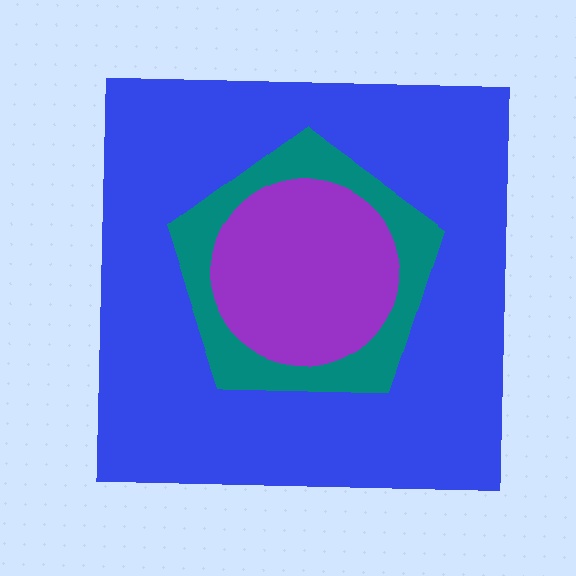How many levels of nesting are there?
3.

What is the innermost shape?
The purple circle.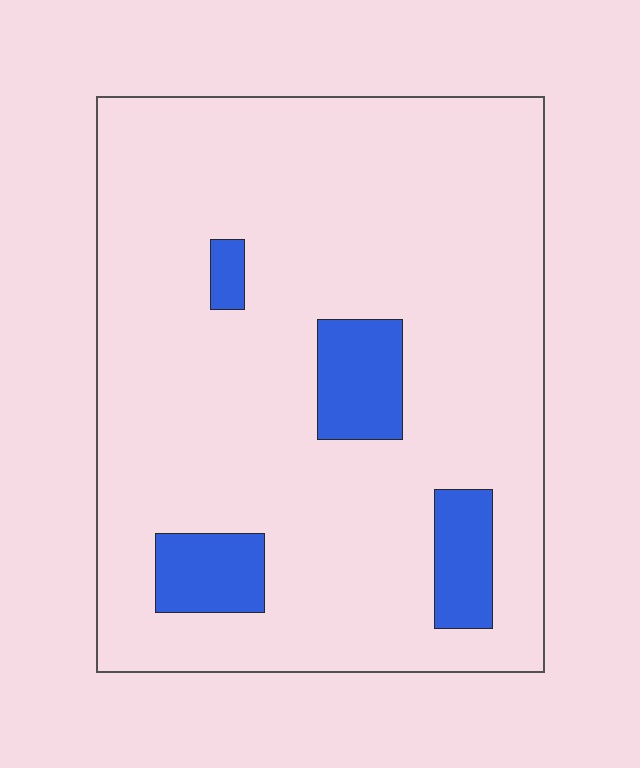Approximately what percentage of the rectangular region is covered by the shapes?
Approximately 10%.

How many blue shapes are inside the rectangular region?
4.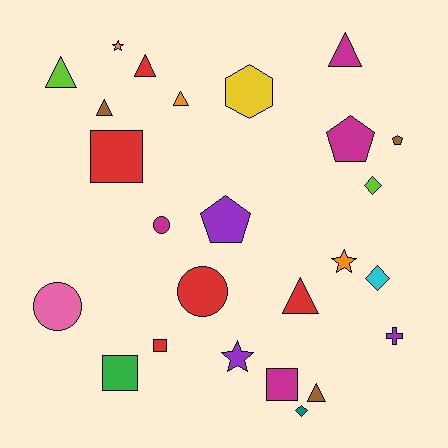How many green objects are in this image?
There is 1 green object.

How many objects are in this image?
There are 25 objects.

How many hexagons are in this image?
There is 1 hexagon.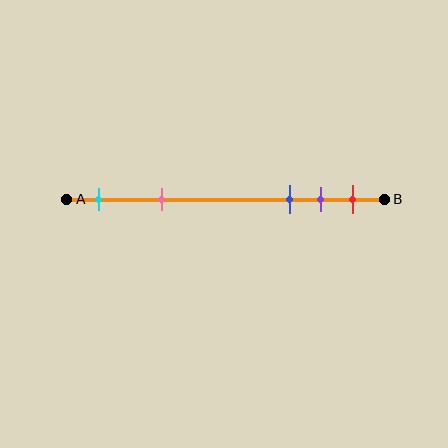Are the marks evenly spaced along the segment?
No, the marks are not evenly spaced.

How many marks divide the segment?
There are 5 marks dividing the segment.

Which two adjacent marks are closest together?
The purple and red marks are the closest adjacent pair.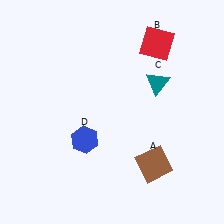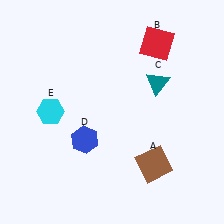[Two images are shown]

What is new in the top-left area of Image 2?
A cyan hexagon (E) was added in the top-left area of Image 2.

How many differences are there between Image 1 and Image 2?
There is 1 difference between the two images.